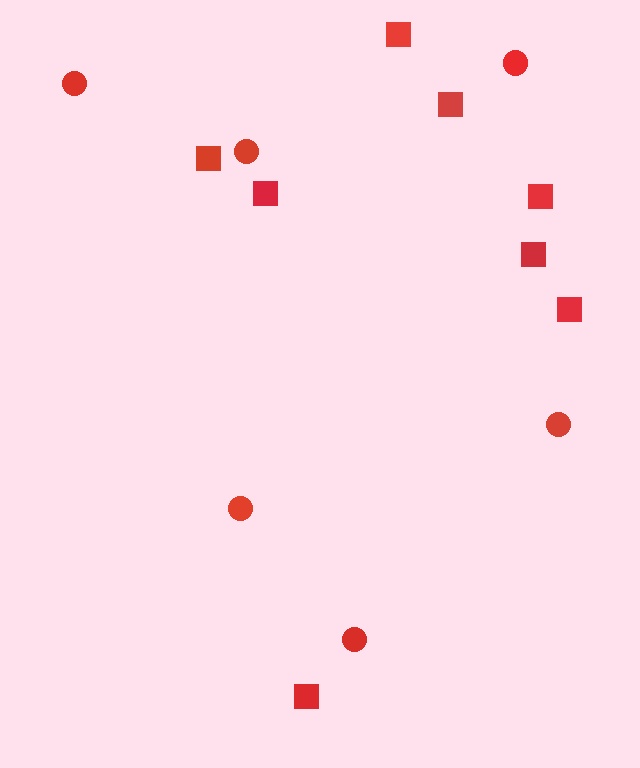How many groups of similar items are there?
There are 2 groups: one group of circles (6) and one group of squares (8).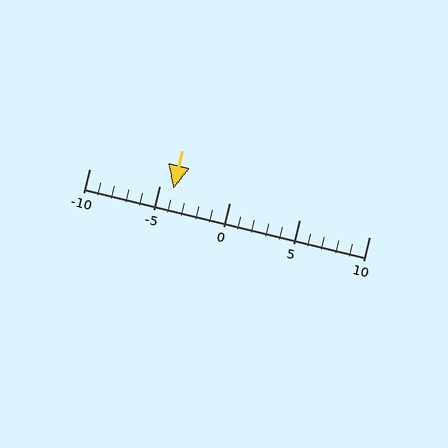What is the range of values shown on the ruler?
The ruler shows values from -10 to 10.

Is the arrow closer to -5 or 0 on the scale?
The arrow is closer to -5.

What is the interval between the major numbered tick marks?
The major tick marks are spaced 5 units apart.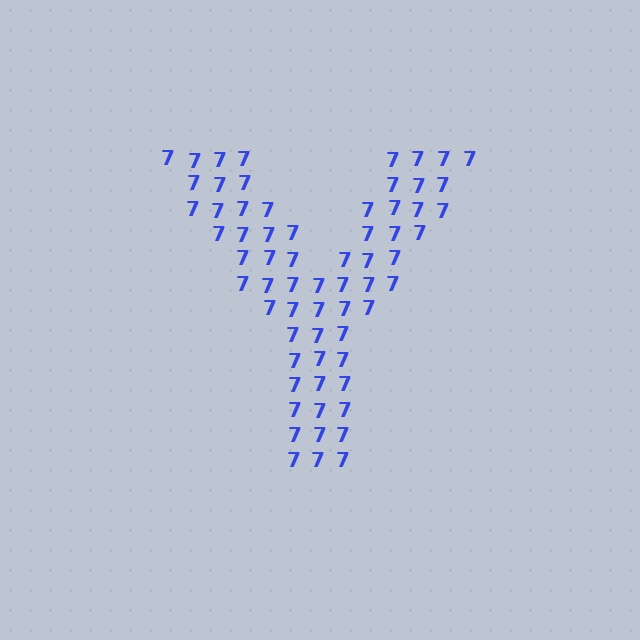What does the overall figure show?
The overall figure shows the letter Y.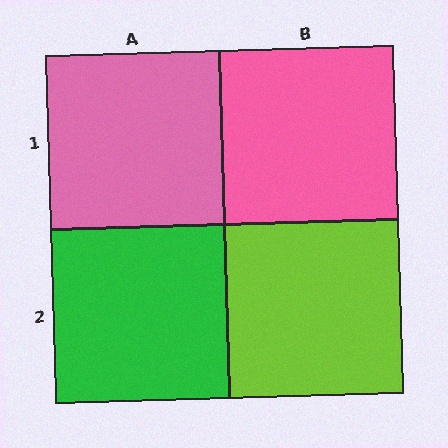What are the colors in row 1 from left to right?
Pink, pink.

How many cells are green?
1 cell is green.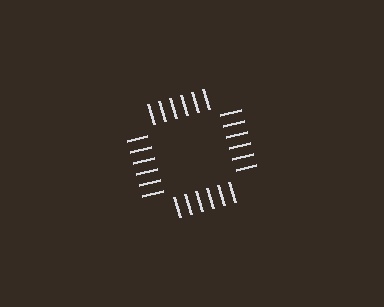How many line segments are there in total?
24 — 6 along each of the 4 edges.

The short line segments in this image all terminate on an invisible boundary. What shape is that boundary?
An illusory square — the line segments terminate on its edges but no continuous stroke is drawn.